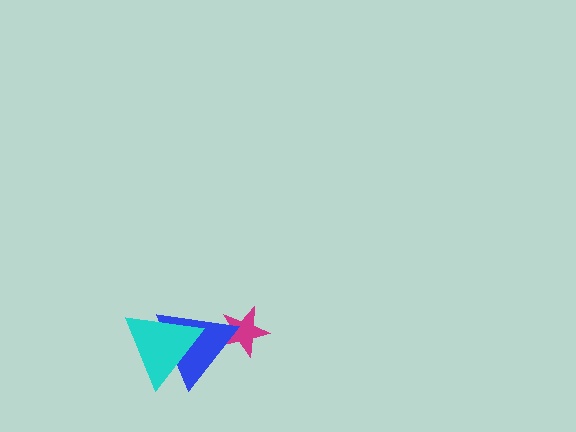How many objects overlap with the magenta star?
1 object overlaps with the magenta star.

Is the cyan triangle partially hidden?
No, no other shape covers it.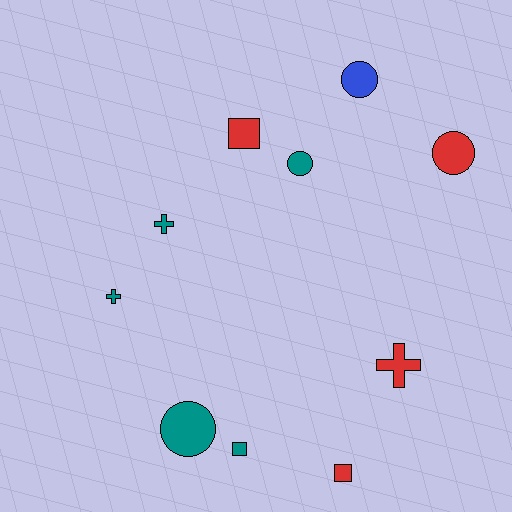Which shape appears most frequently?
Circle, with 4 objects.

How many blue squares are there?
There are no blue squares.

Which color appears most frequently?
Teal, with 5 objects.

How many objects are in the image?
There are 10 objects.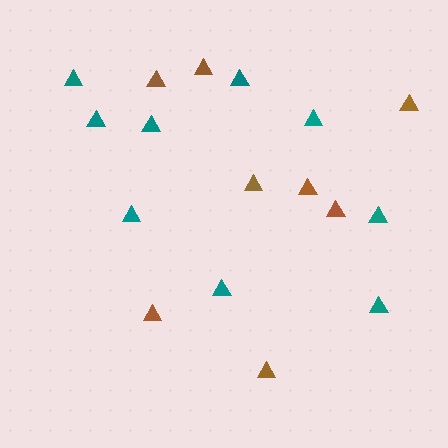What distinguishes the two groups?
There are 2 groups: one group of brown triangles (8) and one group of teal triangles (9).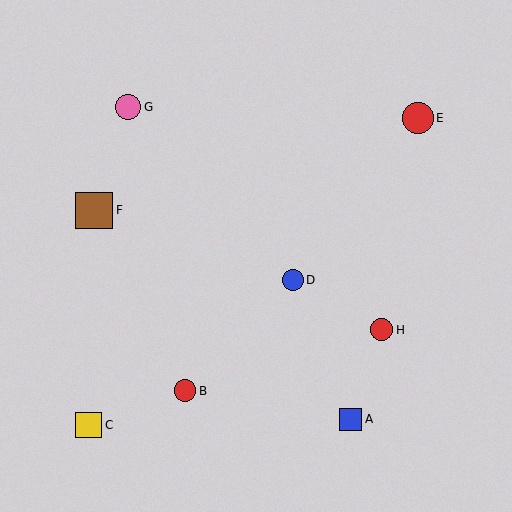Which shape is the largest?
The brown square (labeled F) is the largest.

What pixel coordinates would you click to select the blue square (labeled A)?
Click at (350, 419) to select the blue square A.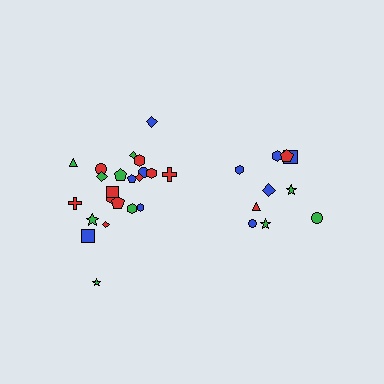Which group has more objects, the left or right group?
The left group.